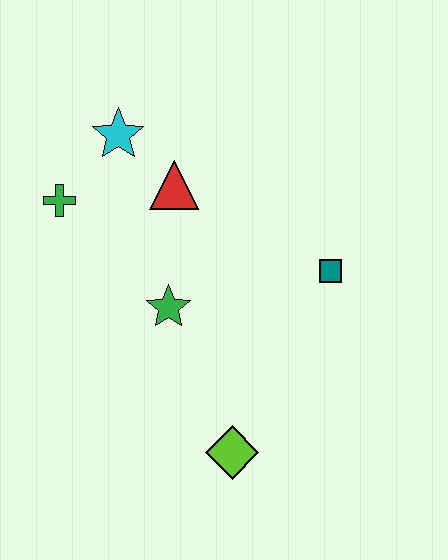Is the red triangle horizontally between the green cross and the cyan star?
No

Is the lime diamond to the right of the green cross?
Yes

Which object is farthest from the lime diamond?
The cyan star is farthest from the lime diamond.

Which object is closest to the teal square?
The green star is closest to the teal square.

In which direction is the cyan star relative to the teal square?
The cyan star is to the left of the teal square.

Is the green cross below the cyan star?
Yes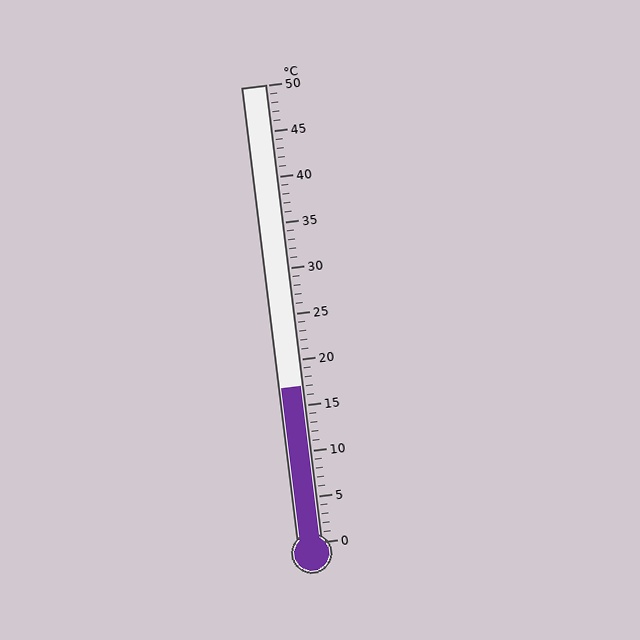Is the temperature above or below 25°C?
The temperature is below 25°C.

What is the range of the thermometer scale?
The thermometer scale ranges from 0°C to 50°C.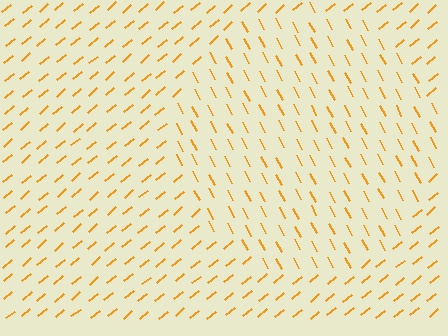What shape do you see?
I see a circle.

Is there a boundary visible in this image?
Yes, there is a texture boundary formed by a change in line orientation.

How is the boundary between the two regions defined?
The boundary is defined purely by a change in line orientation (approximately 78 degrees difference). All lines are the same color and thickness.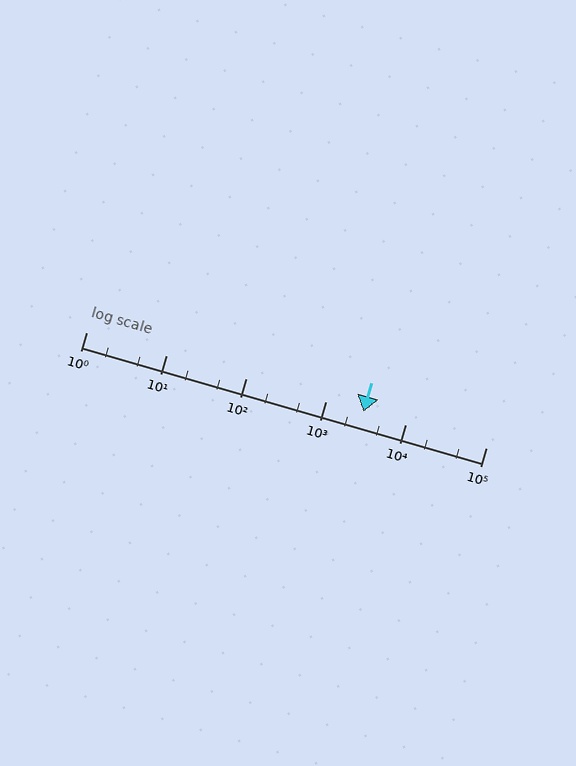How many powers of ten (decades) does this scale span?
The scale spans 5 decades, from 1 to 100000.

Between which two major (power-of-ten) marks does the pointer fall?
The pointer is between 1000 and 10000.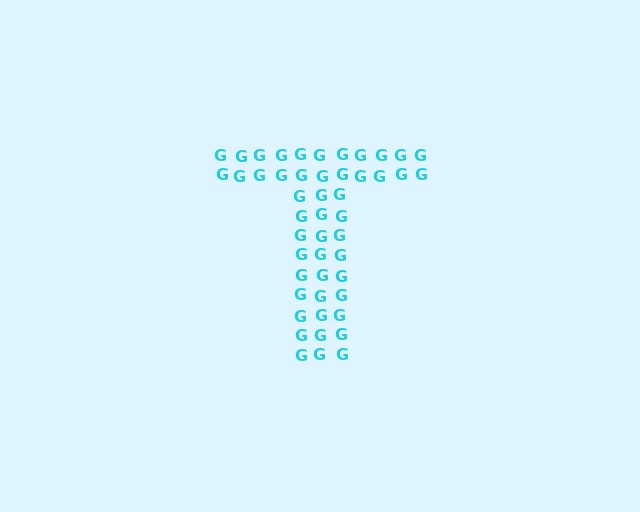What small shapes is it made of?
It is made of small letter G's.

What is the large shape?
The large shape is the letter T.